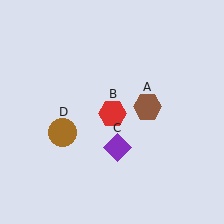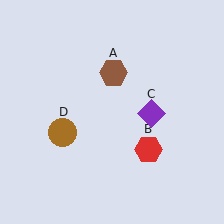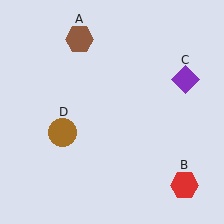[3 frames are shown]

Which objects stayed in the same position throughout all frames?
Brown circle (object D) remained stationary.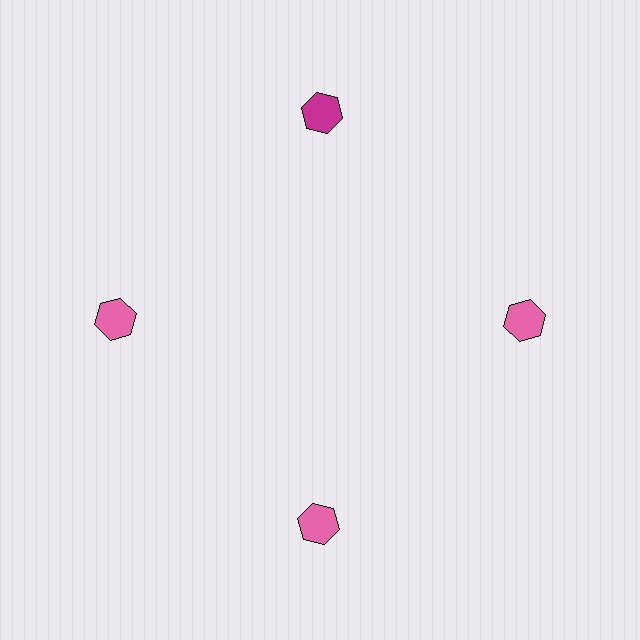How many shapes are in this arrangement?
There are 4 shapes arranged in a ring pattern.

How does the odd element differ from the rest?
It has a different color: magenta instead of pink.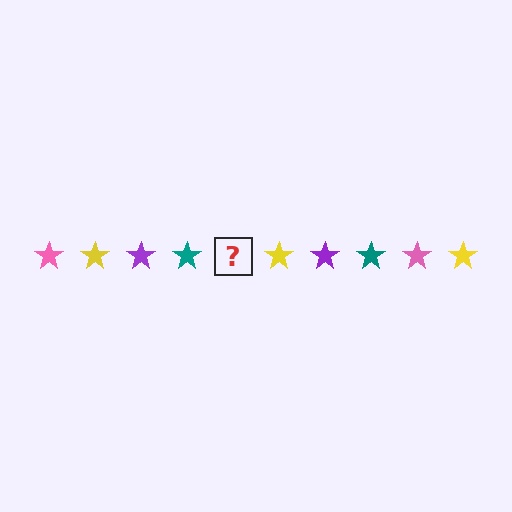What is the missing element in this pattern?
The missing element is a pink star.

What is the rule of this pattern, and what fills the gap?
The rule is that the pattern cycles through pink, yellow, purple, teal stars. The gap should be filled with a pink star.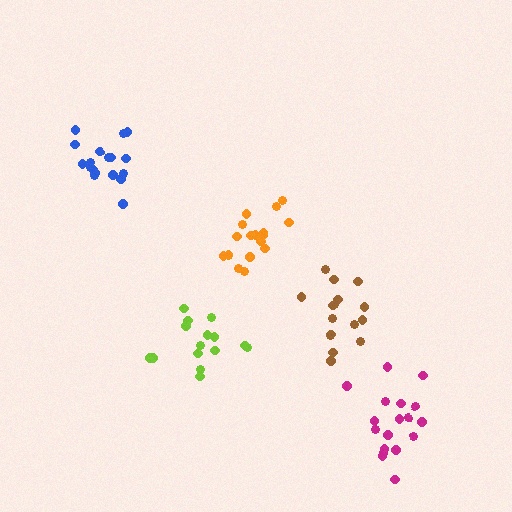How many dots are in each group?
Group 1: 16 dots, Group 2: 18 dots, Group 3: 15 dots, Group 4: 18 dots, Group 5: 18 dots (85 total).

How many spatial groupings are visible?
There are 5 spatial groupings.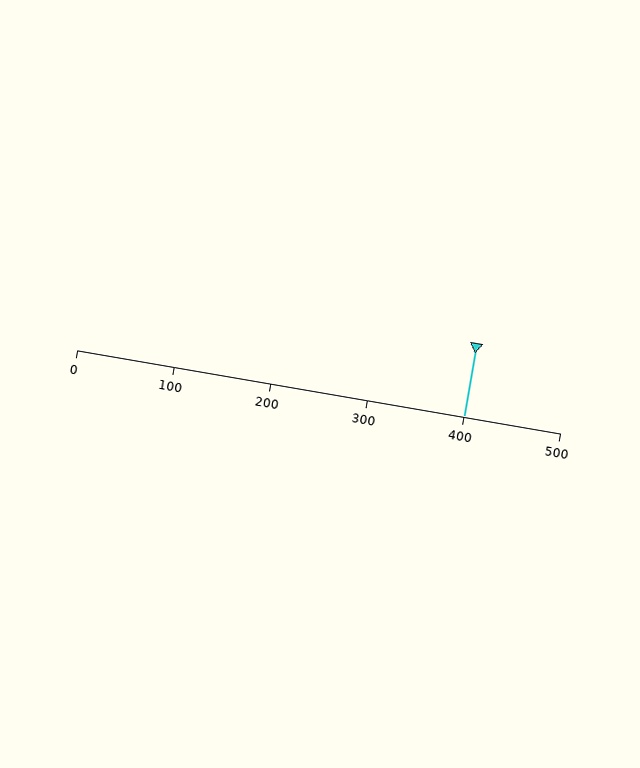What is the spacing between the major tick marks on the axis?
The major ticks are spaced 100 apart.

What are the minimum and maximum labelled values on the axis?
The axis runs from 0 to 500.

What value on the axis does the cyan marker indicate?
The marker indicates approximately 400.